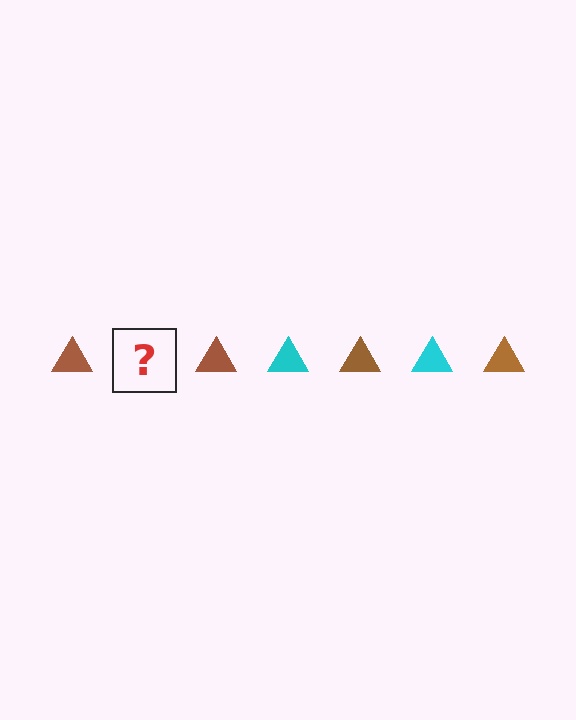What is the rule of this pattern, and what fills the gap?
The rule is that the pattern cycles through brown, cyan triangles. The gap should be filled with a cyan triangle.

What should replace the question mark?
The question mark should be replaced with a cyan triangle.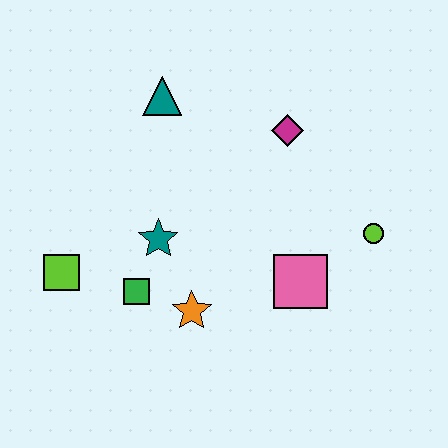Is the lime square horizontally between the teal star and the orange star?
No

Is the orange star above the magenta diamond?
No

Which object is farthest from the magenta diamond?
The lime square is farthest from the magenta diamond.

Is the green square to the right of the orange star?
No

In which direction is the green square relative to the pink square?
The green square is to the left of the pink square.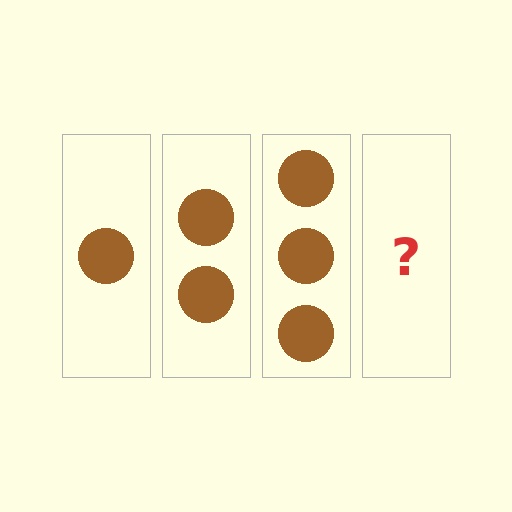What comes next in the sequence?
The next element should be 4 circles.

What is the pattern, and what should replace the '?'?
The pattern is that each step adds one more circle. The '?' should be 4 circles.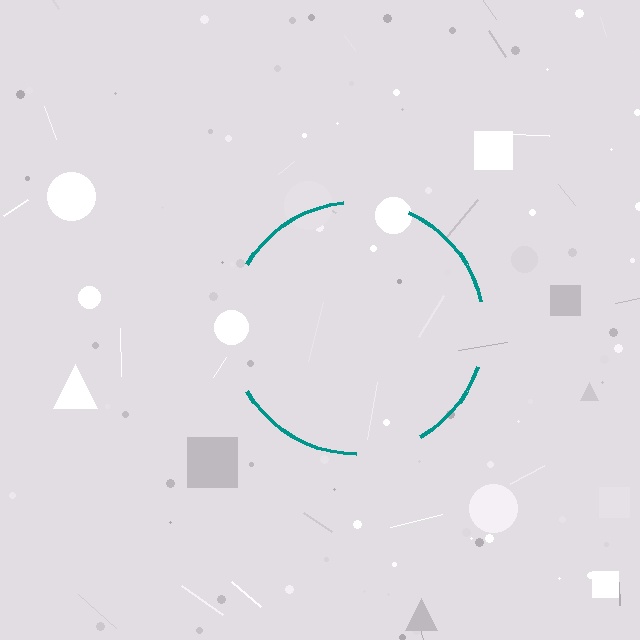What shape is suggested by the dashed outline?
The dashed outline suggests a circle.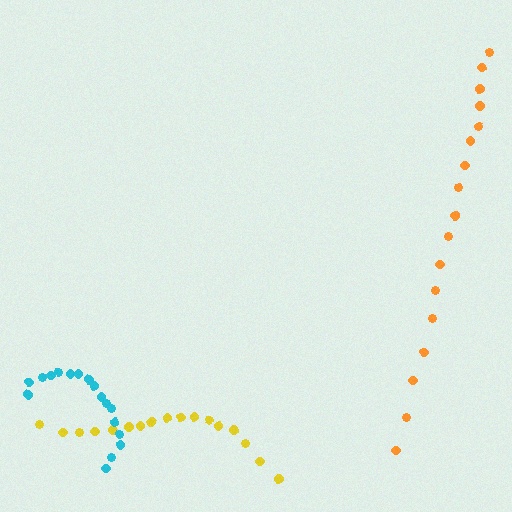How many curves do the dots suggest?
There are 3 distinct paths.